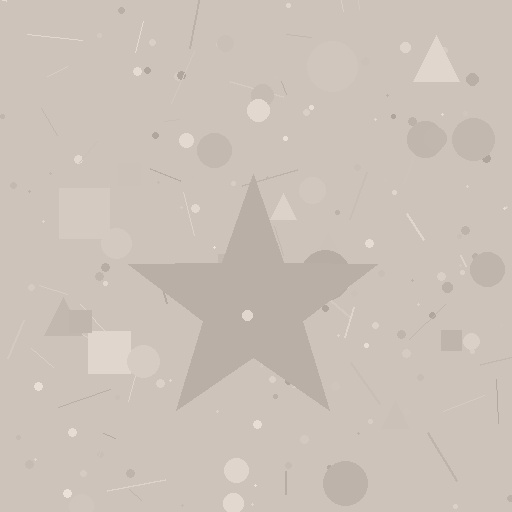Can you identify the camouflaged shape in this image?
The camouflaged shape is a star.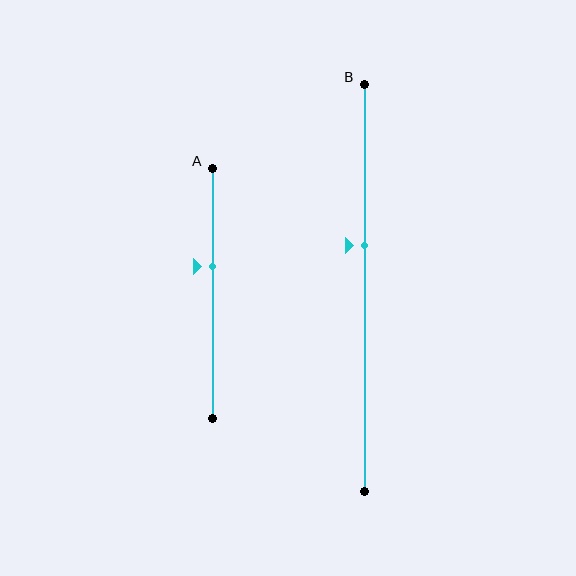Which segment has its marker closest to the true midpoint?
Segment B has its marker closest to the true midpoint.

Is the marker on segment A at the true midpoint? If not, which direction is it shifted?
No, the marker on segment A is shifted upward by about 11% of the segment length.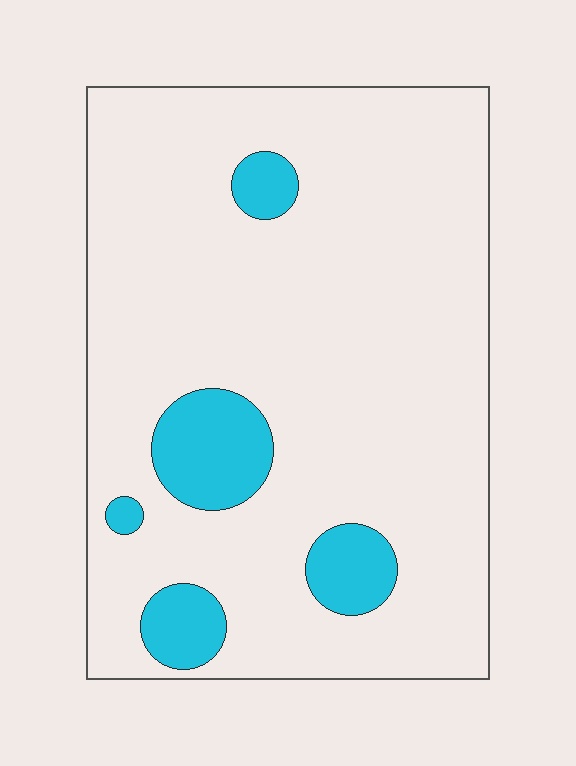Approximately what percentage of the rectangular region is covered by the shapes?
Approximately 10%.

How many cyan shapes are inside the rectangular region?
5.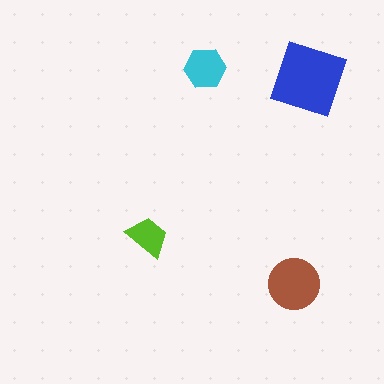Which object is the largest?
The blue square.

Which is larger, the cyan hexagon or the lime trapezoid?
The cyan hexagon.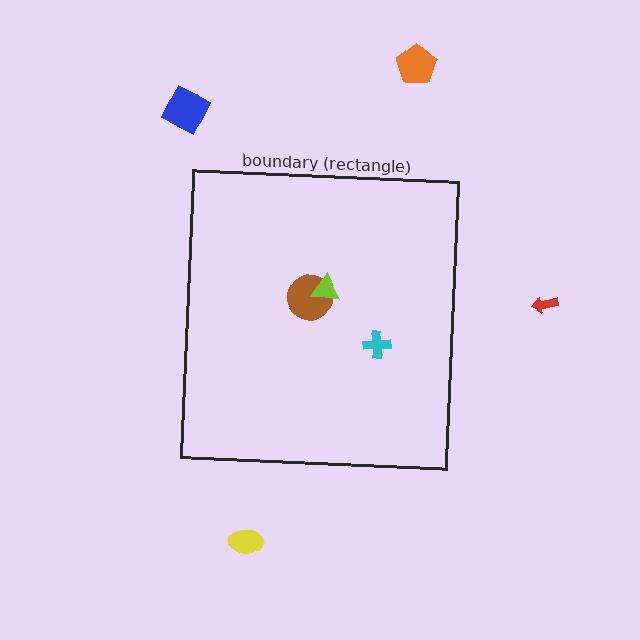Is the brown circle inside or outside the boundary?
Inside.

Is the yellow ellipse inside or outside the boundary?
Outside.